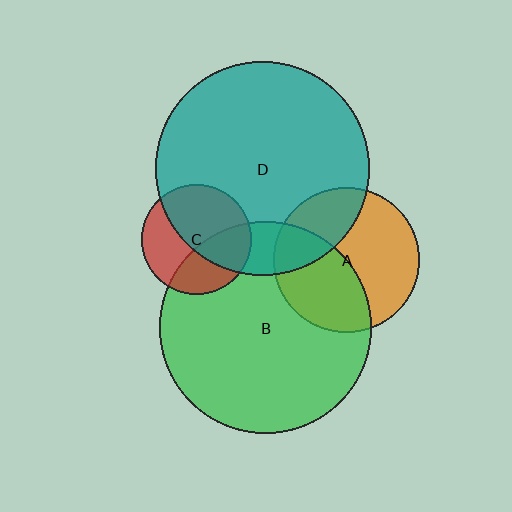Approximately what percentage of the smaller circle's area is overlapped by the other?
Approximately 35%.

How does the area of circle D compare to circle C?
Approximately 3.8 times.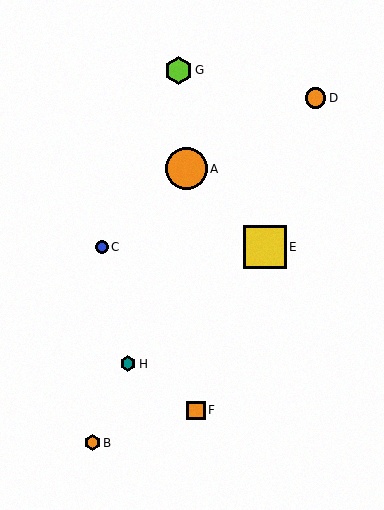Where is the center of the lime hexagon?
The center of the lime hexagon is at (178, 70).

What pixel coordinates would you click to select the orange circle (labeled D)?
Click at (316, 98) to select the orange circle D.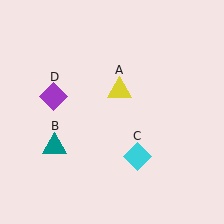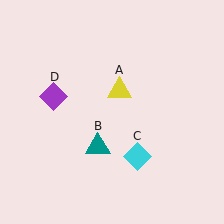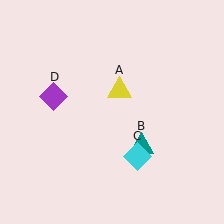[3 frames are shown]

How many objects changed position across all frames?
1 object changed position: teal triangle (object B).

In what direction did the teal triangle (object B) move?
The teal triangle (object B) moved right.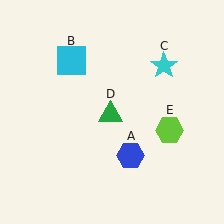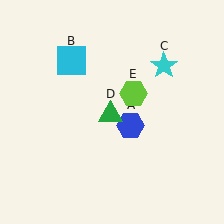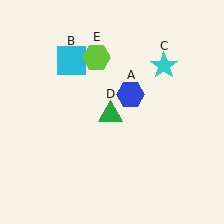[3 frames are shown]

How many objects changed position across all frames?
2 objects changed position: blue hexagon (object A), lime hexagon (object E).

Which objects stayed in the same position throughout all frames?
Cyan square (object B) and cyan star (object C) and green triangle (object D) remained stationary.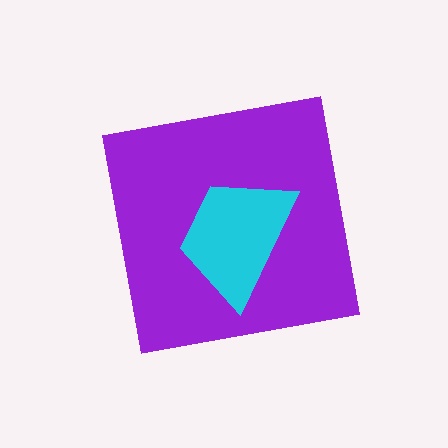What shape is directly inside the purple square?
The cyan trapezoid.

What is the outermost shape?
The purple square.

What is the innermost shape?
The cyan trapezoid.